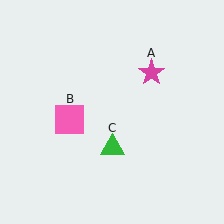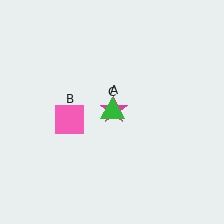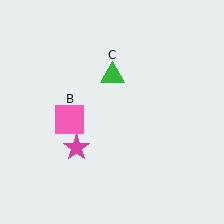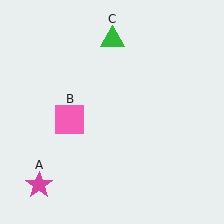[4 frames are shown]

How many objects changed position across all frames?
2 objects changed position: magenta star (object A), green triangle (object C).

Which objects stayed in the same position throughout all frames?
Pink square (object B) remained stationary.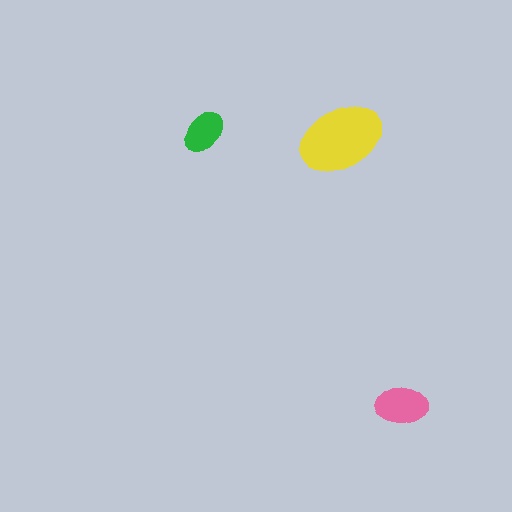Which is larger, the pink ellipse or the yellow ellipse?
The yellow one.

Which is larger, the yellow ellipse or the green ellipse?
The yellow one.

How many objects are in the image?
There are 3 objects in the image.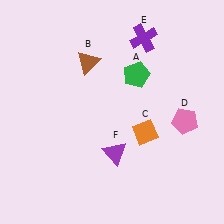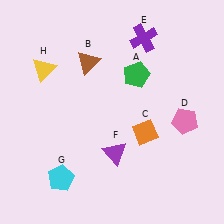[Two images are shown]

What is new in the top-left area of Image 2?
A yellow triangle (H) was added in the top-left area of Image 2.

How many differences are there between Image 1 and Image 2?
There are 2 differences between the two images.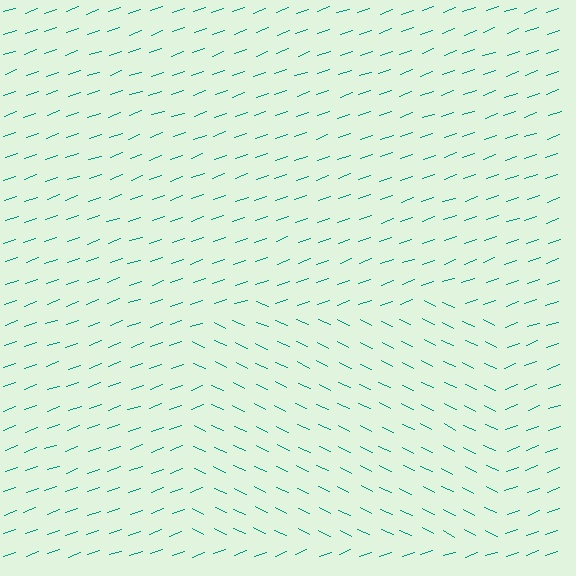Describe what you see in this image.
The image is filled with small teal line segments. A rectangle region in the image has lines oriented differently from the surrounding lines, creating a visible texture boundary.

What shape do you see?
I see a rectangle.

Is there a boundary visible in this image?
Yes, there is a texture boundary formed by a change in line orientation.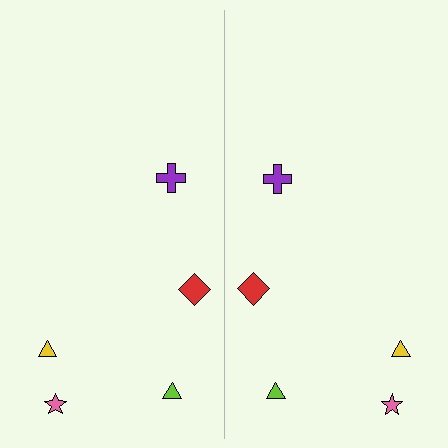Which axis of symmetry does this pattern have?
The pattern has a vertical axis of symmetry running through the center of the image.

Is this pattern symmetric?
Yes, this pattern has bilateral (reflection) symmetry.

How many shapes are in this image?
There are 10 shapes in this image.